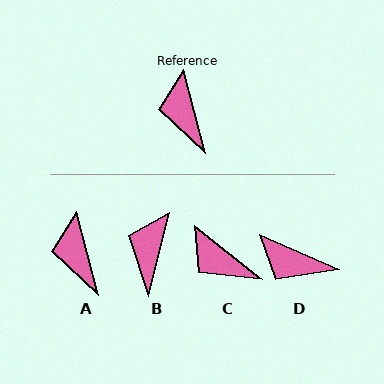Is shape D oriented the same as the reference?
No, it is off by about 52 degrees.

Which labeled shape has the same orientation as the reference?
A.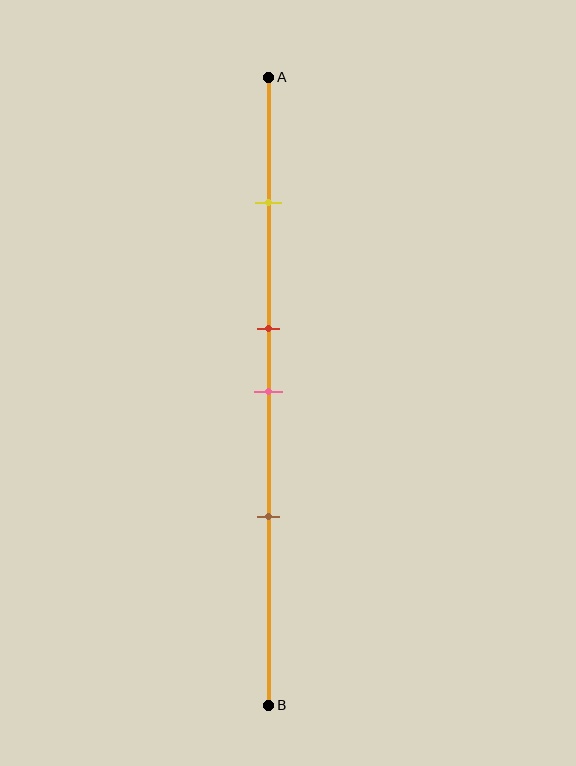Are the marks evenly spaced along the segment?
No, the marks are not evenly spaced.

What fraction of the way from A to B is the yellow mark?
The yellow mark is approximately 20% (0.2) of the way from A to B.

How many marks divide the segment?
There are 4 marks dividing the segment.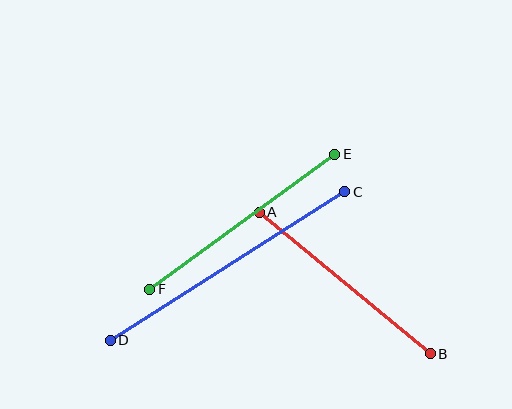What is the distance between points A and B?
The distance is approximately 222 pixels.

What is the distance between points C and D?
The distance is approximately 277 pixels.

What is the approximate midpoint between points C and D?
The midpoint is at approximately (227, 266) pixels.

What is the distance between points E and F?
The distance is approximately 228 pixels.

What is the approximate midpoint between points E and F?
The midpoint is at approximately (242, 222) pixels.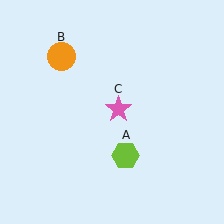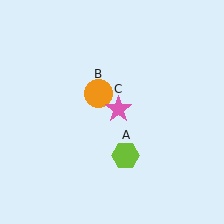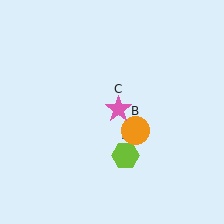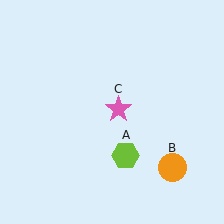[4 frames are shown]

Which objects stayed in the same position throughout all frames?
Lime hexagon (object A) and pink star (object C) remained stationary.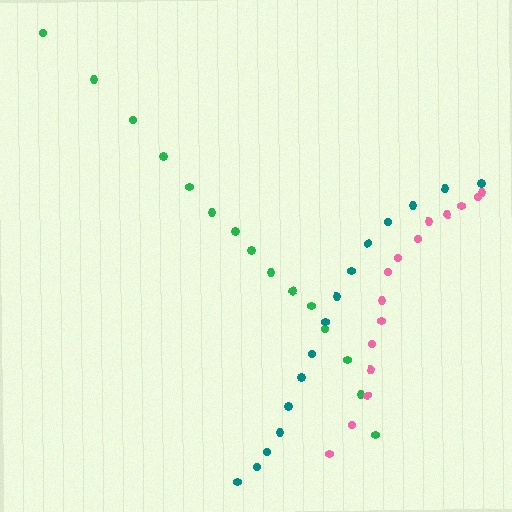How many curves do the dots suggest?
There are 3 distinct paths.